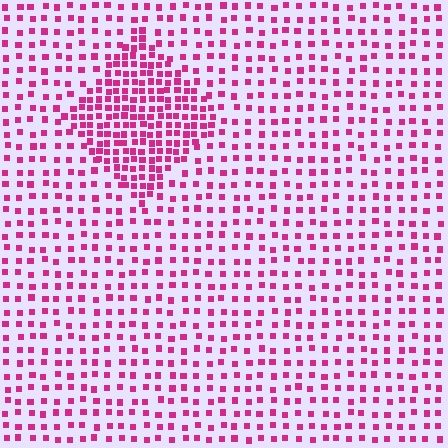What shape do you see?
I see a diamond.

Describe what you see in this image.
The image contains small magenta elements arranged at two different densities. A diamond-shaped region is visible where the elements are more densely packed than the surrounding area.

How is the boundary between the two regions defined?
The boundary is defined by a change in element density (approximately 2.2x ratio). All elements are the same color, size, and shape.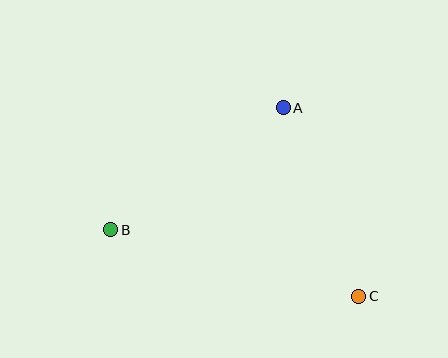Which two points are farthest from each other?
Points B and C are farthest from each other.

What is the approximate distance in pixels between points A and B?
The distance between A and B is approximately 211 pixels.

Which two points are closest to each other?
Points A and C are closest to each other.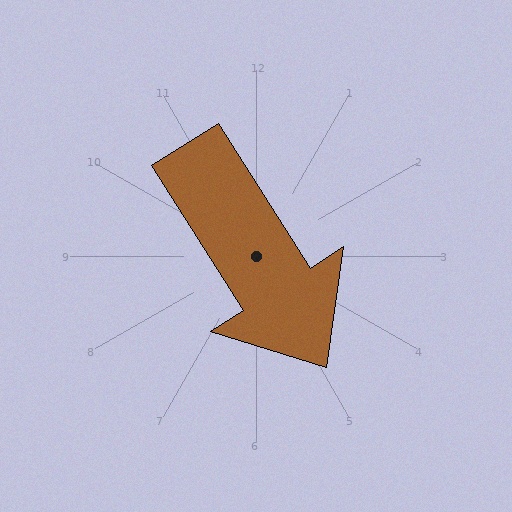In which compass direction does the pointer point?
Southeast.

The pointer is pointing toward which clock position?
Roughly 5 o'clock.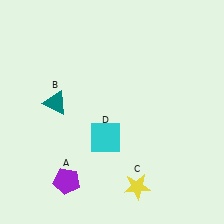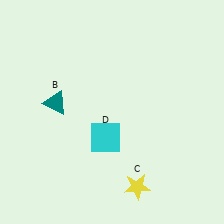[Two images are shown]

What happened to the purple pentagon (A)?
The purple pentagon (A) was removed in Image 2. It was in the bottom-left area of Image 1.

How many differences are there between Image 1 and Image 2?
There is 1 difference between the two images.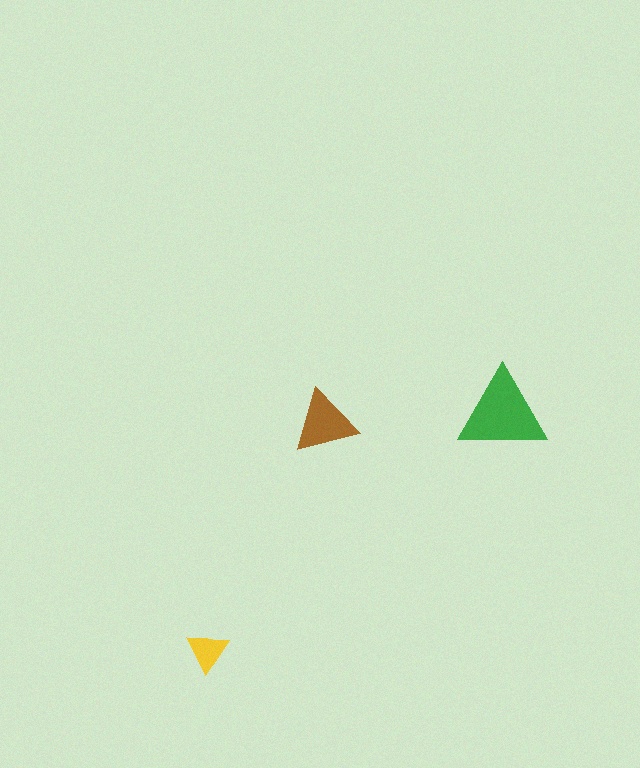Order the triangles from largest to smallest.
the green one, the brown one, the yellow one.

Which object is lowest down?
The yellow triangle is bottommost.